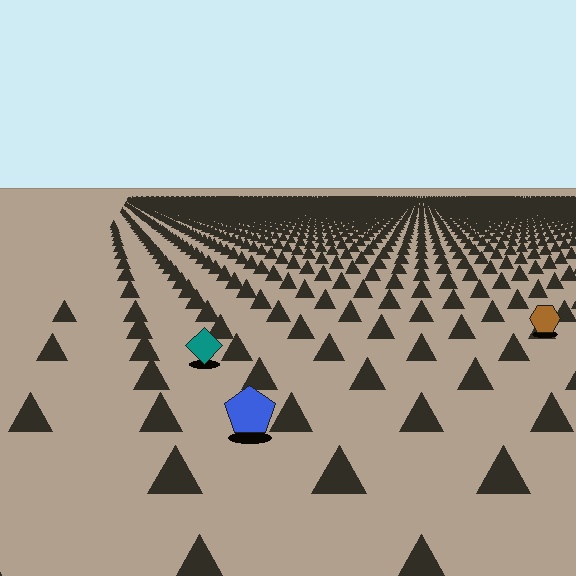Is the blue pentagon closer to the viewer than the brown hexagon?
Yes. The blue pentagon is closer — you can tell from the texture gradient: the ground texture is coarser near it.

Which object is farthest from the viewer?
The brown hexagon is farthest from the viewer. It appears smaller and the ground texture around it is denser.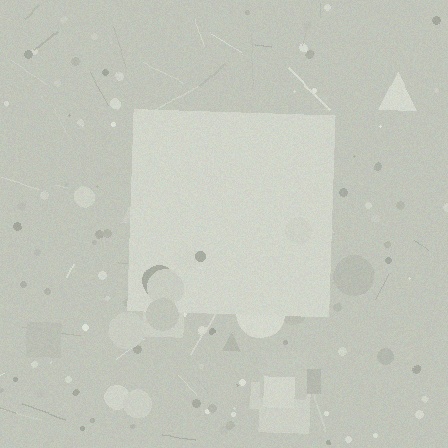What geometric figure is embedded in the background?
A square is embedded in the background.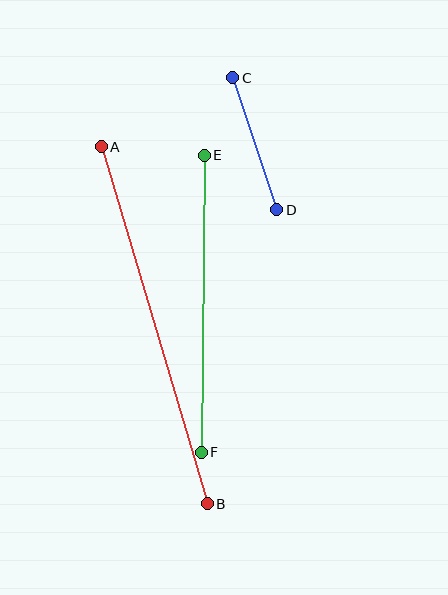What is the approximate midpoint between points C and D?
The midpoint is at approximately (255, 144) pixels.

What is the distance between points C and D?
The distance is approximately 139 pixels.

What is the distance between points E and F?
The distance is approximately 297 pixels.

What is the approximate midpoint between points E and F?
The midpoint is at approximately (203, 304) pixels.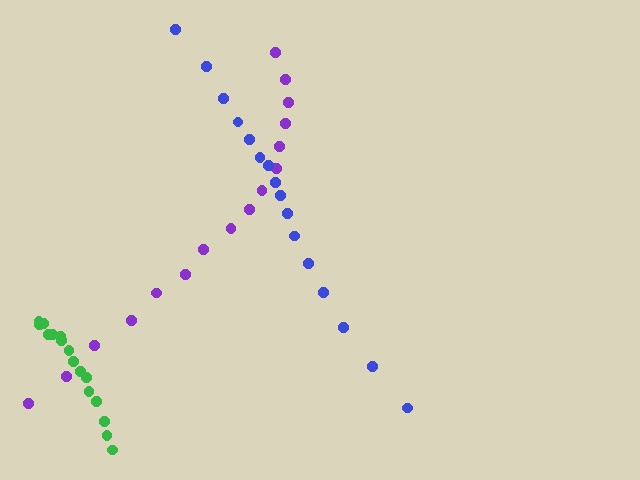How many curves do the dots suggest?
There are 3 distinct paths.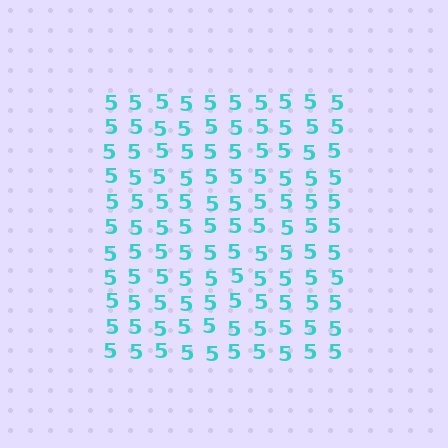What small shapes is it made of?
It is made of small digit 5's.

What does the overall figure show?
The overall figure shows a square.